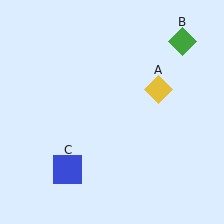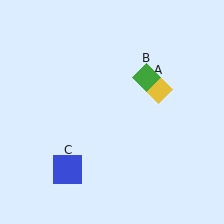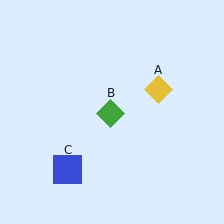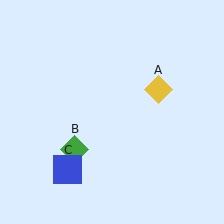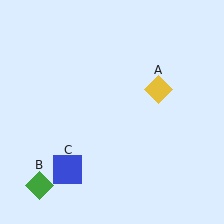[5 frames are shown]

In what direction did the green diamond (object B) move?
The green diamond (object B) moved down and to the left.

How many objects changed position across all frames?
1 object changed position: green diamond (object B).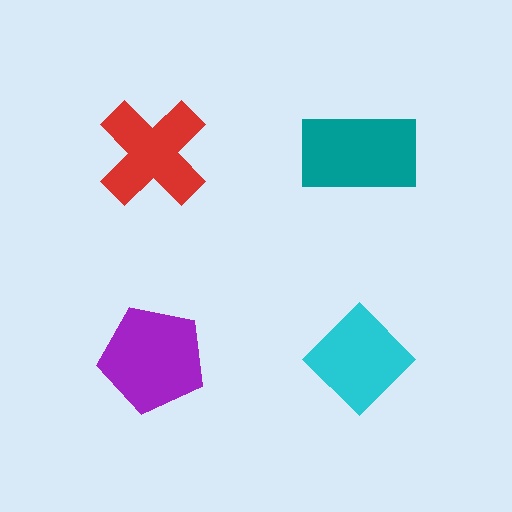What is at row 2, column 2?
A cyan diamond.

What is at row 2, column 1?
A purple pentagon.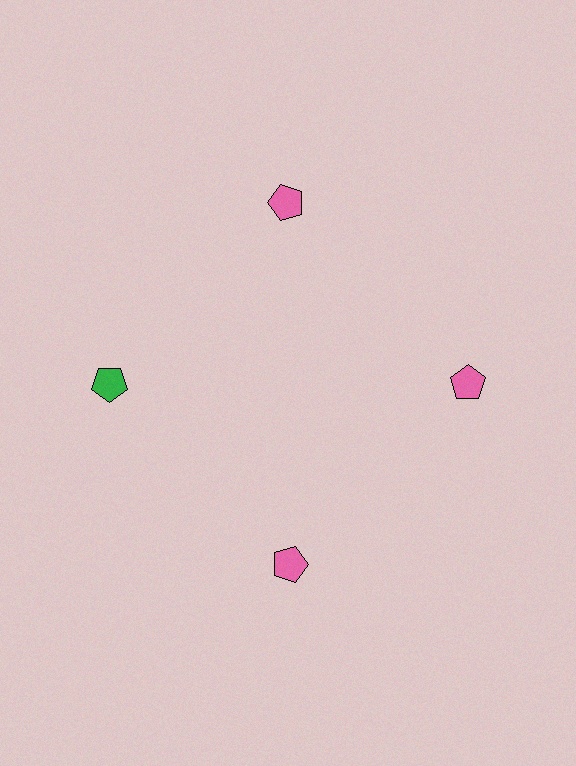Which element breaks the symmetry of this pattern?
The green pentagon at roughly the 9 o'clock position breaks the symmetry. All other shapes are pink pentagons.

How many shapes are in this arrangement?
There are 4 shapes arranged in a ring pattern.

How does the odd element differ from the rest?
It has a different color: green instead of pink.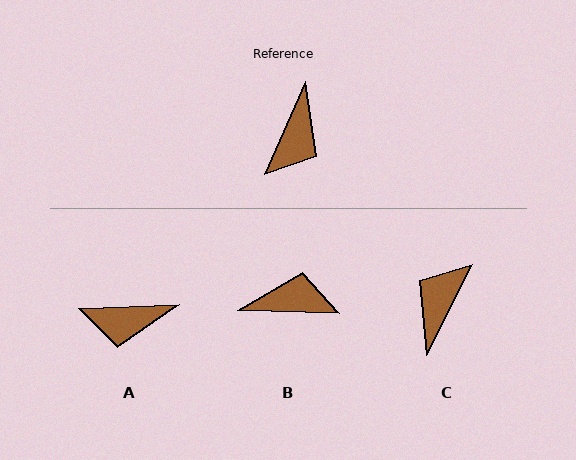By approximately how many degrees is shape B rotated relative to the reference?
Approximately 112 degrees counter-clockwise.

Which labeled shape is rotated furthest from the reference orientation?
C, about 177 degrees away.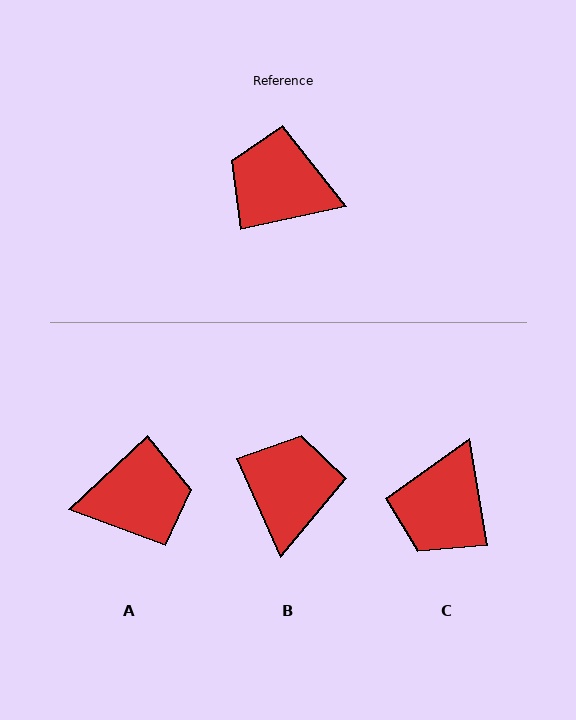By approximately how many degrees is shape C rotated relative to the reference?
Approximately 87 degrees counter-clockwise.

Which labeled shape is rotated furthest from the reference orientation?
A, about 149 degrees away.